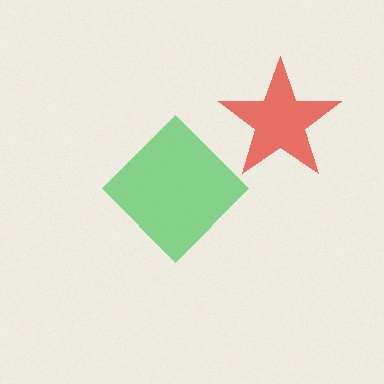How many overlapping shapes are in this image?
There are 2 overlapping shapes in the image.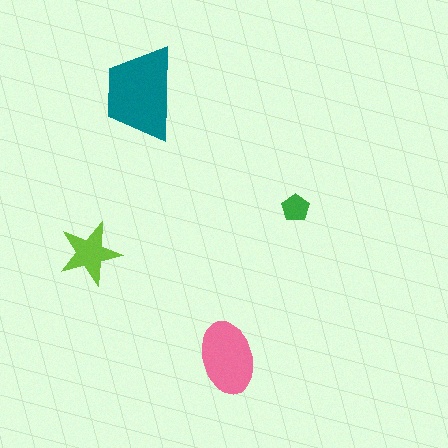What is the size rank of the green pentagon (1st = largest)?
4th.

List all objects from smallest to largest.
The green pentagon, the lime star, the pink ellipse, the teal trapezoid.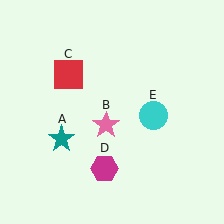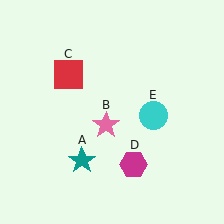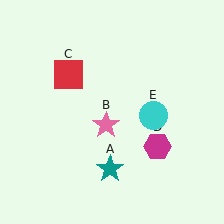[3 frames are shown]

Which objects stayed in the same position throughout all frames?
Pink star (object B) and red square (object C) and cyan circle (object E) remained stationary.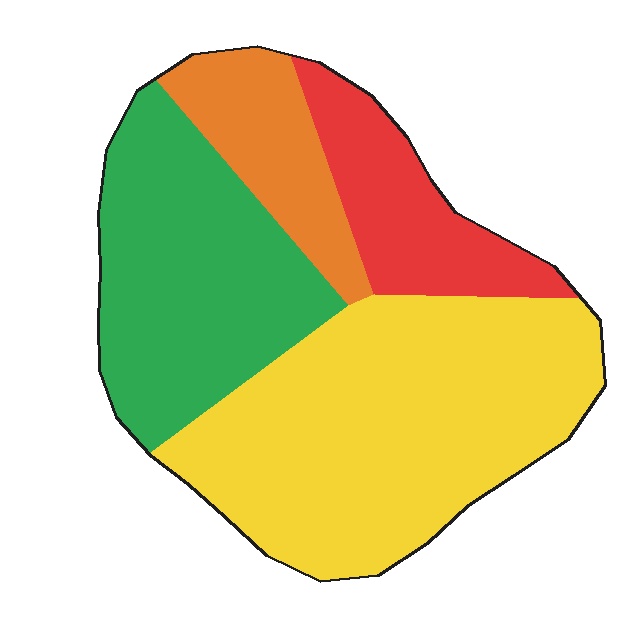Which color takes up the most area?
Yellow, at roughly 45%.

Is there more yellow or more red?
Yellow.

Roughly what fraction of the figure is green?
Green takes up about one quarter (1/4) of the figure.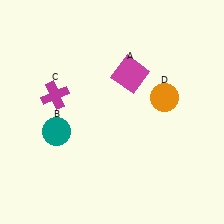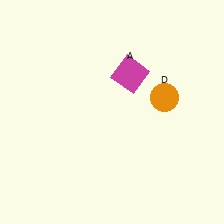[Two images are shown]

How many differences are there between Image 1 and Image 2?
There are 2 differences between the two images.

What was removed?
The magenta cross (C), the teal circle (B) were removed in Image 2.